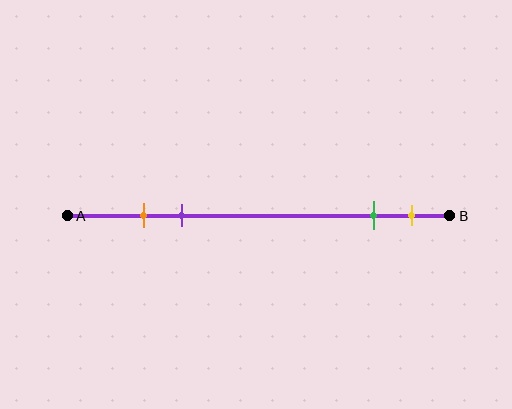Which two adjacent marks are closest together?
The orange and purple marks are the closest adjacent pair.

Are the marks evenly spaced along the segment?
No, the marks are not evenly spaced.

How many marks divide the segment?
There are 4 marks dividing the segment.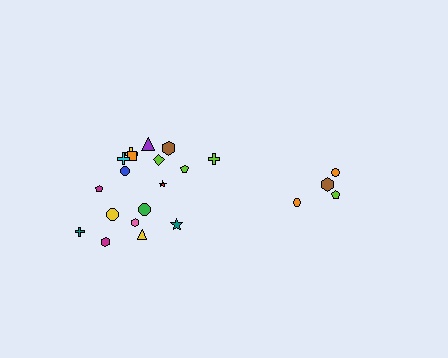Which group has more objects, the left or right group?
The left group.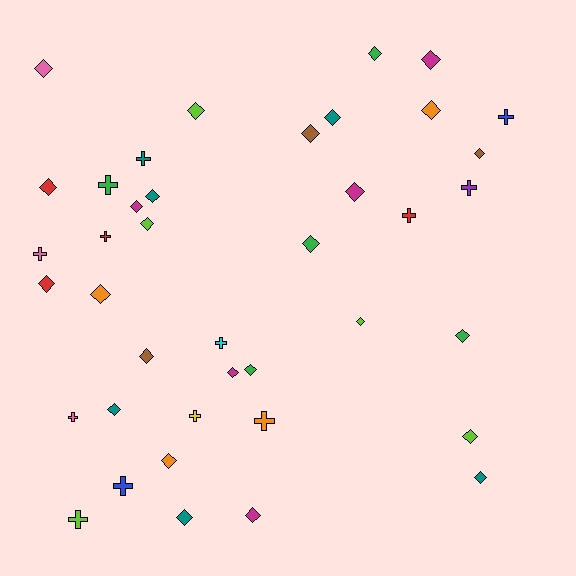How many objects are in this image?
There are 40 objects.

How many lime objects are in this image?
There are 5 lime objects.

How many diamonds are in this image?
There are 27 diamonds.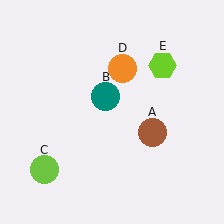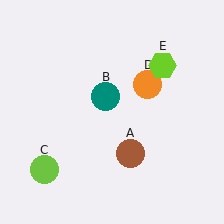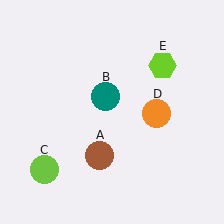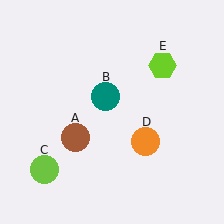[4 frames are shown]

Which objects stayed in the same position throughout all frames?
Teal circle (object B) and lime circle (object C) and lime hexagon (object E) remained stationary.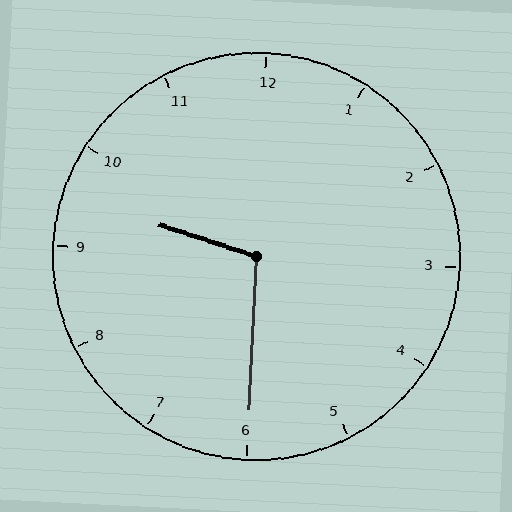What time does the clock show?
9:30.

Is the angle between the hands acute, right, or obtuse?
It is obtuse.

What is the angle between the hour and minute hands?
Approximately 105 degrees.